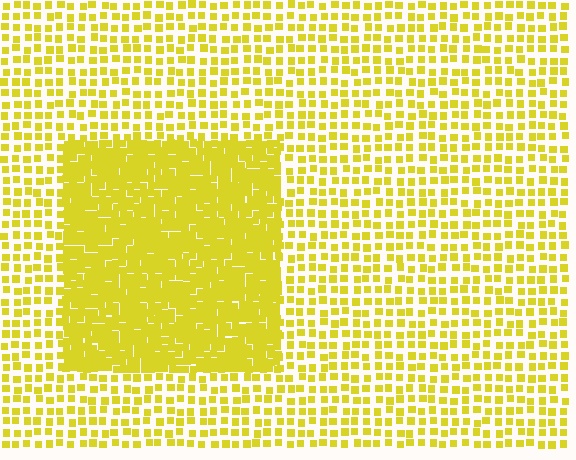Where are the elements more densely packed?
The elements are more densely packed inside the rectangle boundary.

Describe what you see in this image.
The image contains small yellow elements arranged at two different densities. A rectangle-shaped region is visible where the elements are more densely packed than the surrounding area.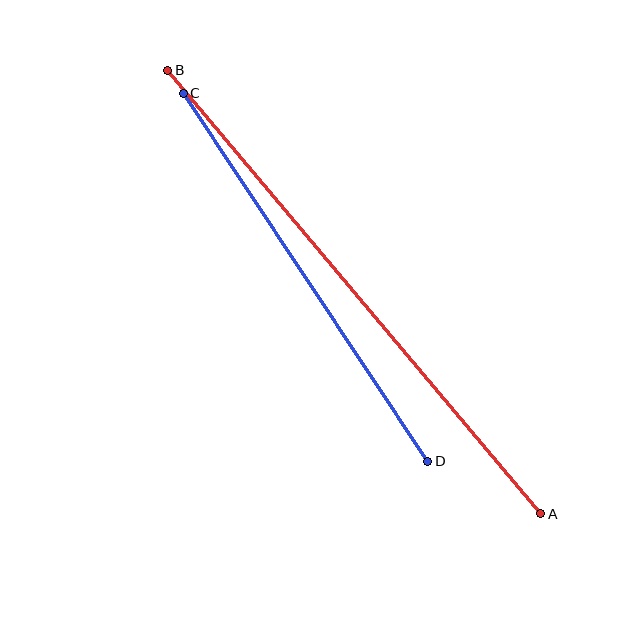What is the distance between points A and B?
The distance is approximately 580 pixels.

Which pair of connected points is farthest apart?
Points A and B are farthest apart.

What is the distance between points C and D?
The distance is approximately 442 pixels.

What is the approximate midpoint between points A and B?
The midpoint is at approximately (354, 292) pixels.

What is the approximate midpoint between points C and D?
The midpoint is at approximately (306, 277) pixels.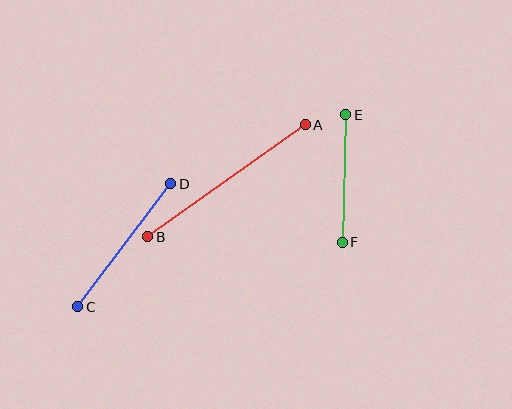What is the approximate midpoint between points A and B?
The midpoint is at approximately (227, 181) pixels.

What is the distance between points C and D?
The distance is approximately 154 pixels.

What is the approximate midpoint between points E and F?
The midpoint is at approximately (344, 179) pixels.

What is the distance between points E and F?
The distance is approximately 128 pixels.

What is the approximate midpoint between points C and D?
The midpoint is at approximately (124, 245) pixels.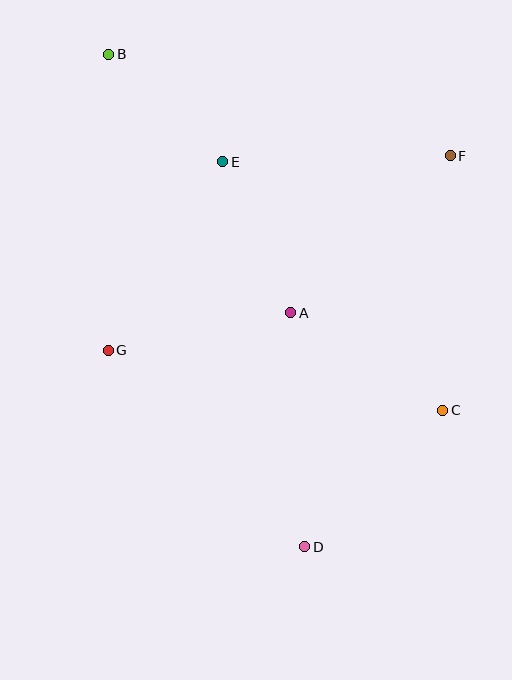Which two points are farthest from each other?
Points B and D are farthest from each other.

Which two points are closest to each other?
Points B and E are closest to each other.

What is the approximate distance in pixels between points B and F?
The distance between B and F is approximately 356 pixels.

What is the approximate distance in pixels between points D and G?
The distance between D and G is approximately 278 pixels.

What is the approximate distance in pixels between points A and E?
The distance between A and E is approximately 166 pixels.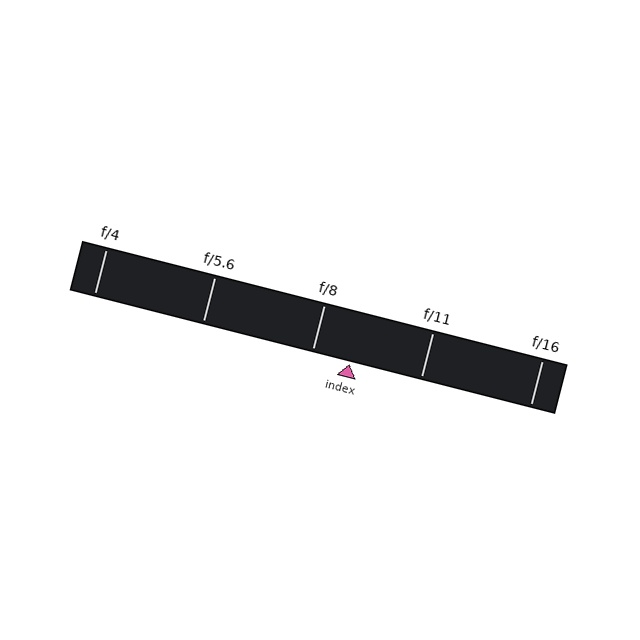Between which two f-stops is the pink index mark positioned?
The index mark is between f/8 and f/11.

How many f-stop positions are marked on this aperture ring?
There are 5 f-stop positions marked.